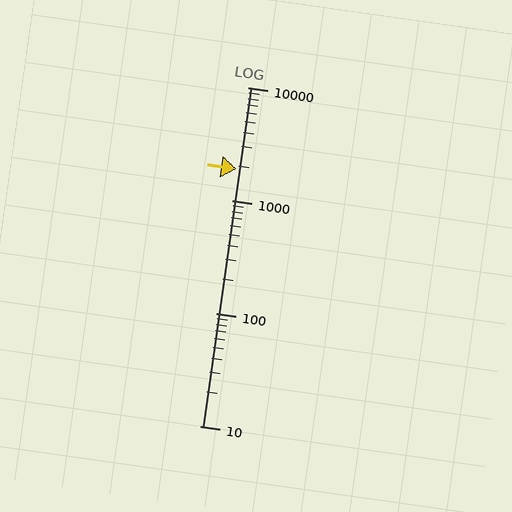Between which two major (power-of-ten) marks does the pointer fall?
The pointer is between 1000 and 10000.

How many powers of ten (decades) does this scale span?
The scale spans 3 decades, from 10 to 10000.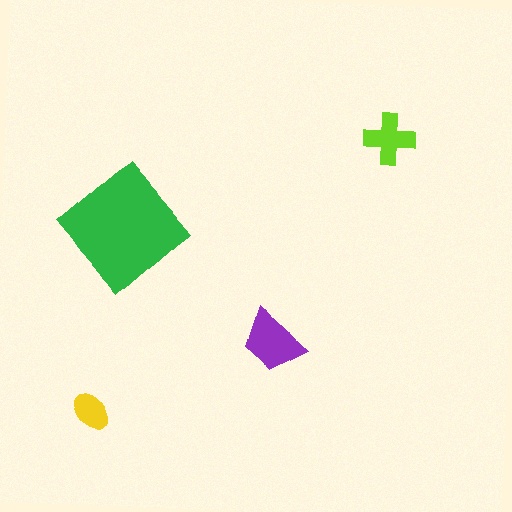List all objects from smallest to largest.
The yellow ellipse, the lime cross, the purple trapezoid, the green diamond.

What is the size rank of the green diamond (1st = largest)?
1st.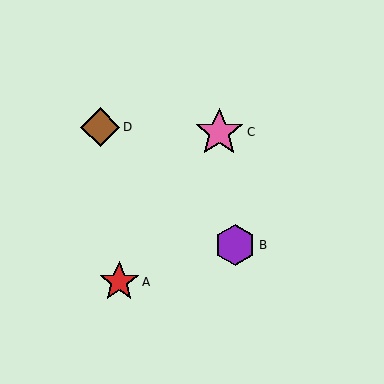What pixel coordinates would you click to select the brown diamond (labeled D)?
Click at (100, 127) to select the brown diamond D.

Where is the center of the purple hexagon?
The center of the purple hexagon is at (235, 245).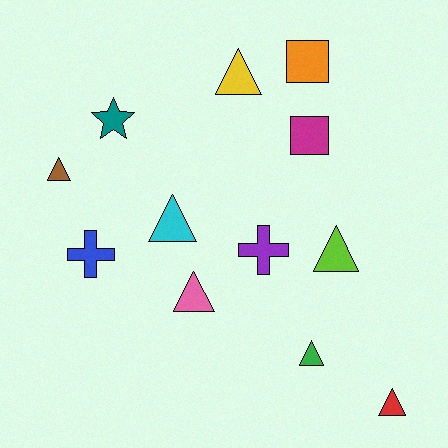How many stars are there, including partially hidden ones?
There is 1 star.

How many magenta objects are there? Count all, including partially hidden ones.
There is 1 magenta object.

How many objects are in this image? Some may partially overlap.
There are 12 objects.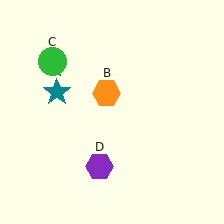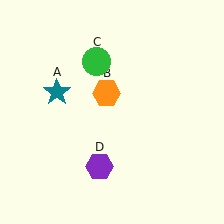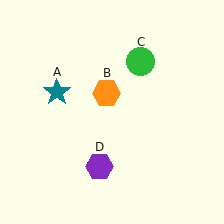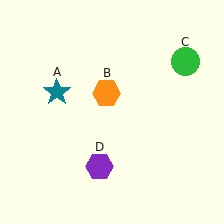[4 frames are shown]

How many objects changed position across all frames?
1 object changed position: green circle (object C).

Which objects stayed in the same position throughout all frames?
Teal star (object A) and orange hexagon (object B) and purple hexagon (object D) remained stationary.